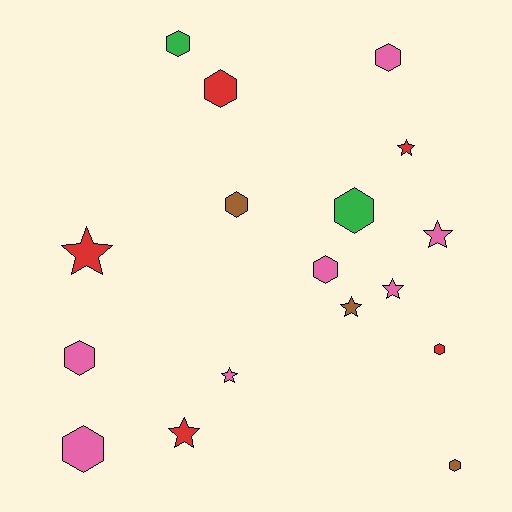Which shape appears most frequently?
Hexagon, with 10 objects.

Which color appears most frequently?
Pink, with 7 objects.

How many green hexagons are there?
There are 2 green hexagons.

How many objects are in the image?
There are 17 objects.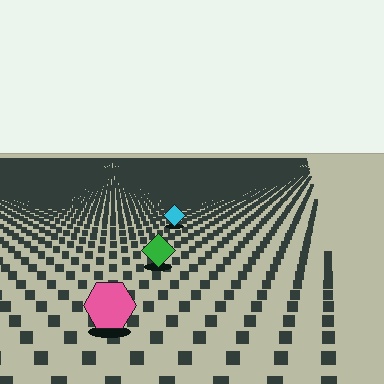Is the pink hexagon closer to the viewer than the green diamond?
Yes. The pink hexagon is closer — you can tell from the texture gradient: the ground texture is coarser near it.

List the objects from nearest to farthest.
From nearest to farthest: the pink hexagon, the green diamond, the cyan diamond.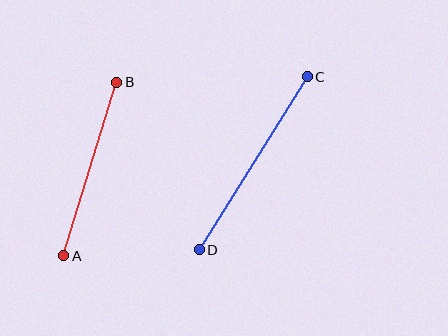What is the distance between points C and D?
The distance is approximately 204 pixels.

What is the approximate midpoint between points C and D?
The midpoint is at approximately (253, 163) pixels.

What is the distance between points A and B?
The distance is approximately 182 pixels.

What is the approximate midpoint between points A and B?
The midpoint is at approximately (90, 169) pixels.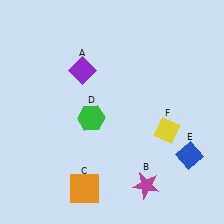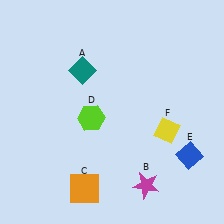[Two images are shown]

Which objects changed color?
A changed from purple to teal. D changed from green to lime.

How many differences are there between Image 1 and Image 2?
There are 2 differences between the two images.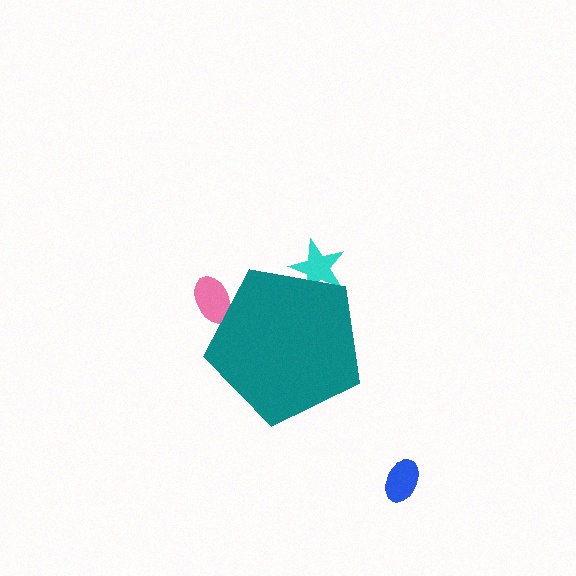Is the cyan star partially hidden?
Yes, the cyan star is partially hidden behind the teal pentagon.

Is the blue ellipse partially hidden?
No, the blue ellipse is fully visible.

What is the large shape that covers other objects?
A teal pentagon.